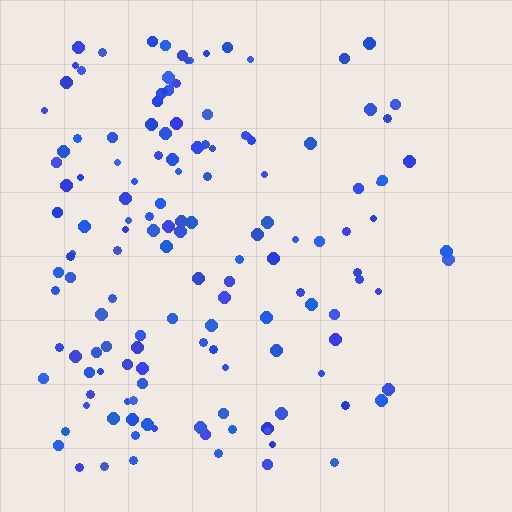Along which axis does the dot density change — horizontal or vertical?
Horizontal.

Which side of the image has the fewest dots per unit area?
The right.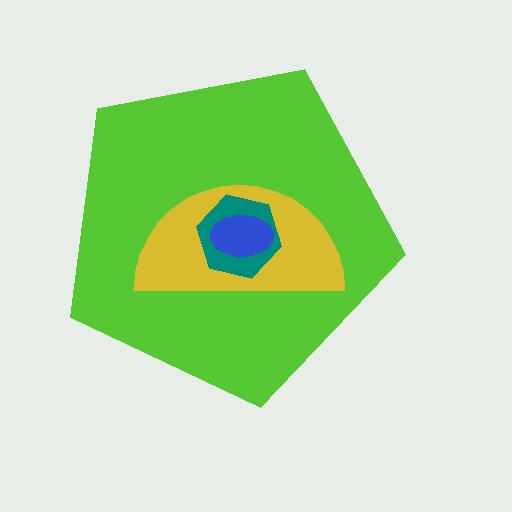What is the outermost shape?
The lime pentagon.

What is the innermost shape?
The blue ellipse.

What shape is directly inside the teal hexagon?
The blue ellipse.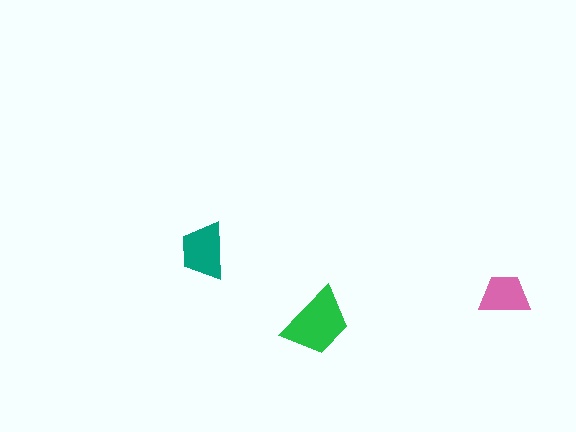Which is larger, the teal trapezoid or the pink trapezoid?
The teal one.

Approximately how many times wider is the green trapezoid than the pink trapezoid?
About 1.5 times wider.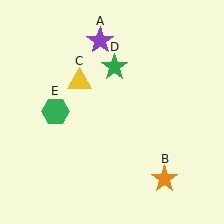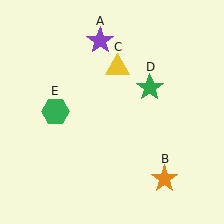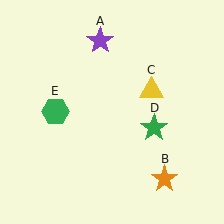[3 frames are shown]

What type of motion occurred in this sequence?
The yellow triangle (object C), green star (object D) rotated clockwise around the center of the scene.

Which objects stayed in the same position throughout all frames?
Purple star (object A) and orange star (object B) and green hexagon (object E) remained stationary.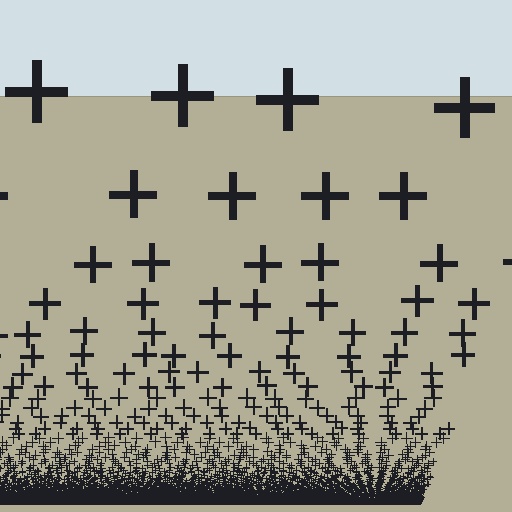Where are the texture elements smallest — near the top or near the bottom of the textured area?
Near the bottom.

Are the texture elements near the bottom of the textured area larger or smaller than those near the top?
Smaller. The gradient is inverted — elements near the bottom are smaller and denser.